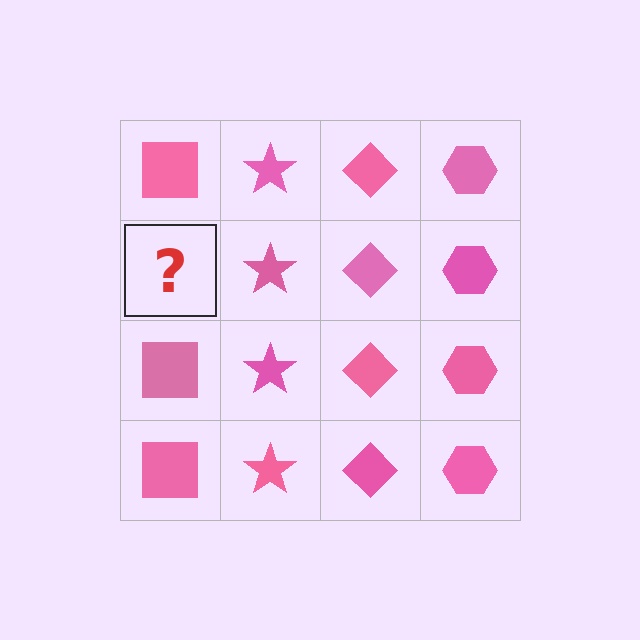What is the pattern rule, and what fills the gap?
The rule is that each column has a consistent shape. The gap should be filled with a pink square.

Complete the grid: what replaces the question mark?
The question mark should be replaced with a pink square.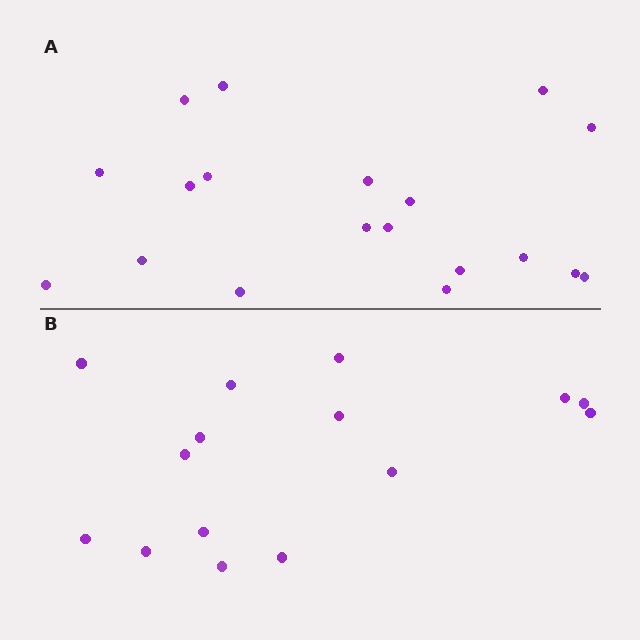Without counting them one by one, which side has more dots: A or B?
Region A (the top region) has more dots.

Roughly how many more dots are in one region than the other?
Region A has about 4 more dots than region B.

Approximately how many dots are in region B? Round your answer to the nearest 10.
About 20 dots. (The exact count is 15, which rounds to 20.)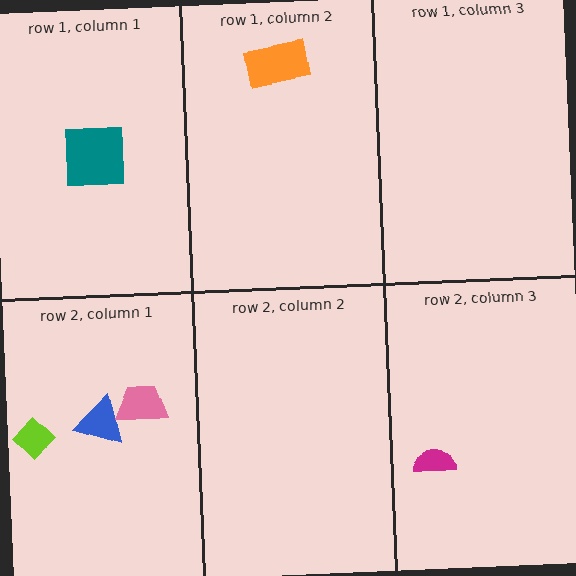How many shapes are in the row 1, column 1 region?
1.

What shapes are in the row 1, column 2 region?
The orange rectangle.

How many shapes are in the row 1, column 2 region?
1.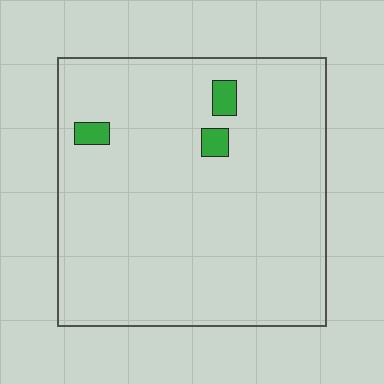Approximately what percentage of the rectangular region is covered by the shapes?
Approximately 5%.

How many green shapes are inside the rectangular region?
3.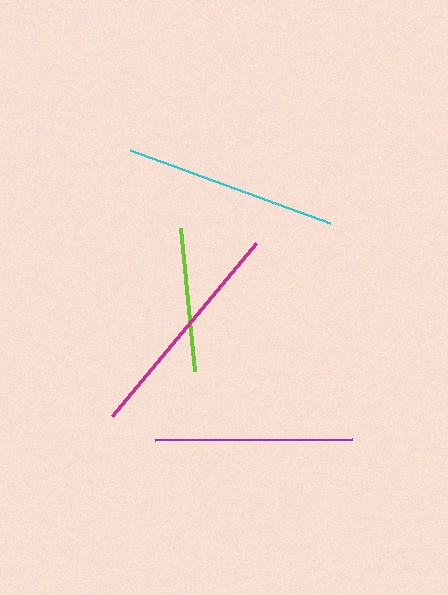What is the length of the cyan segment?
The cyan segment is approximately 213 pixels long.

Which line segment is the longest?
The magenta line is the longest at approximately 226 pixels.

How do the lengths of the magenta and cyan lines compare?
The magenta and cyan lines are approximately the same length.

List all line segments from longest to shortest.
From longest to shortest: magenta, cyan, purple, lime.